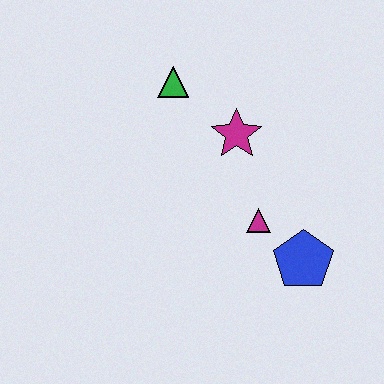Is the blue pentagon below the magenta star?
Yes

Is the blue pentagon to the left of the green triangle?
No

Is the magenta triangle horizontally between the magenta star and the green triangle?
No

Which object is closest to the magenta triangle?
The blue pentagon is closest to the magenta triangle.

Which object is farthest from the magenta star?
The blue pentagon is farthest from the magenta star.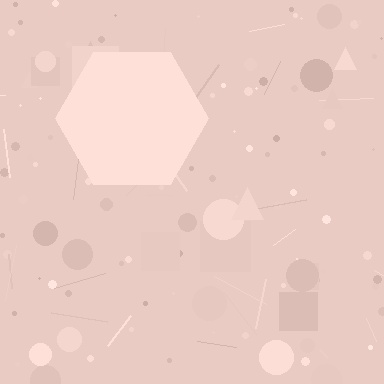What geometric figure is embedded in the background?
A hexagon is embedded in the background.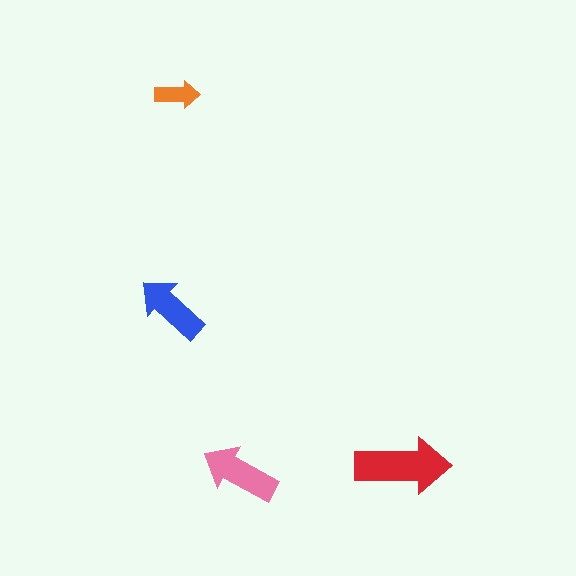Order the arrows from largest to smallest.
the red one, the pink one, the blue one, the orange one.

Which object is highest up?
The orange arrow is topmost.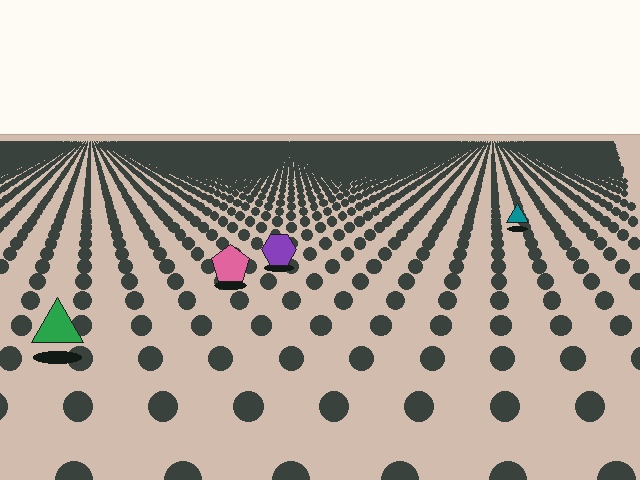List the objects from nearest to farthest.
From nearest to farthest: the green triangle, the pink pentagon, the purple hexagon, the teal triangle.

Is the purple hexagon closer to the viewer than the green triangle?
No. The green triangle is closer — you can tell from the texture gradient: the ground texture is coarser near it.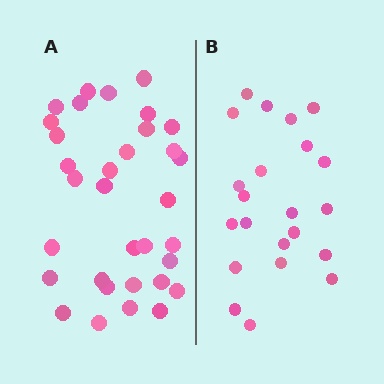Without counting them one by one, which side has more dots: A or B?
Region A (the left region) has more dots.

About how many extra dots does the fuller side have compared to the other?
Region A has roughly 12 or so more dots than region B.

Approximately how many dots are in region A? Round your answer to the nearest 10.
About 30 dots. (The exact count is 33, which rounds to 30.)